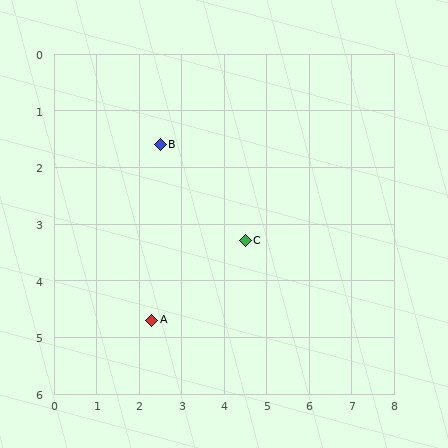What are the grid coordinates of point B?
Point B is at approximately (2.5, 1.6).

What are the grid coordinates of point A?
Point A is at approximately (2.3, 4.7).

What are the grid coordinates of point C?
Point C is at approximately (4.5, 3.3).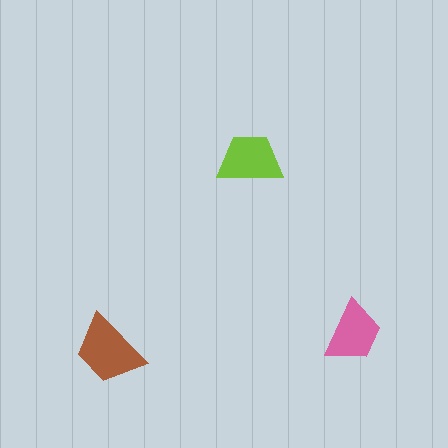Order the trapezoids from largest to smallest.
the brown one, the lime one, the pink one.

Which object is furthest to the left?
The brown trapezoid is leftmost.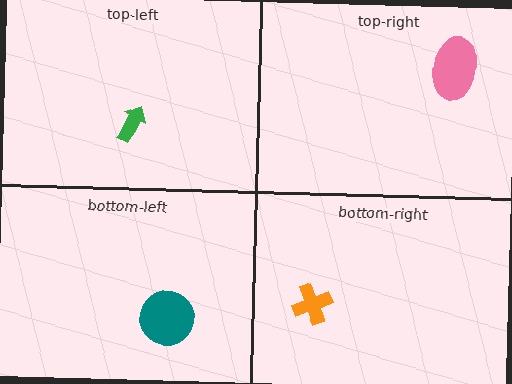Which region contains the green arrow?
The top-left region.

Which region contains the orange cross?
The bottom-right region.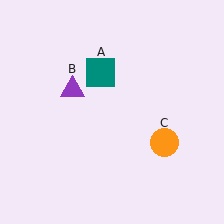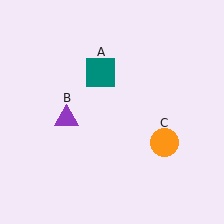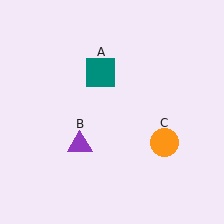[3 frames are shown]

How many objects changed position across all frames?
1 object changed position: purple triangle (object B).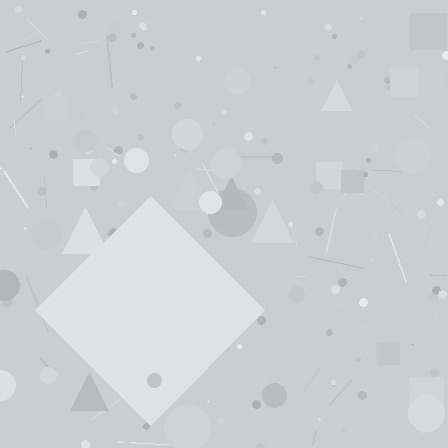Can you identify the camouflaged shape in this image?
The camouflaged shape is a diamond.